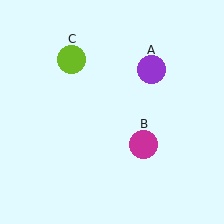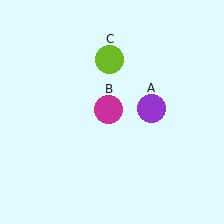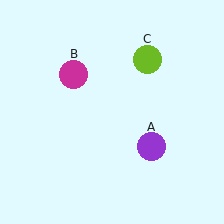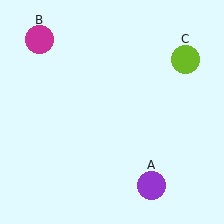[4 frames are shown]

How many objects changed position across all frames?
3 objects changed position: purple circle (object A), magenta circle (object B), lime circle (object C).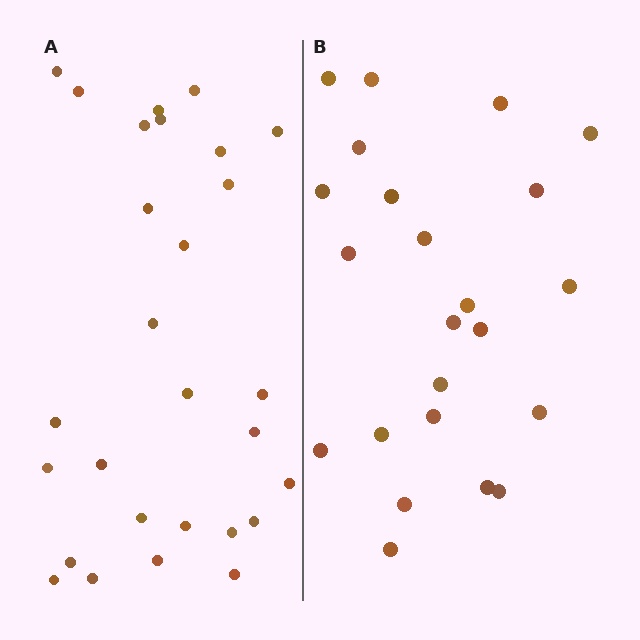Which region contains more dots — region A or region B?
Region A (the left region) has more dots.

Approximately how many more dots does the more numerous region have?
Region A has about 5 more dots than region B.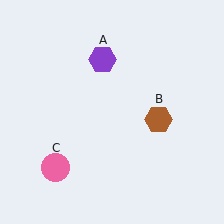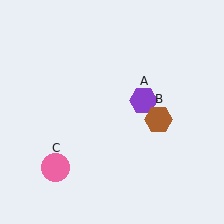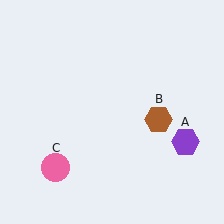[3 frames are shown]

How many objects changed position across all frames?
1 object changed position: purple hexagon (object A).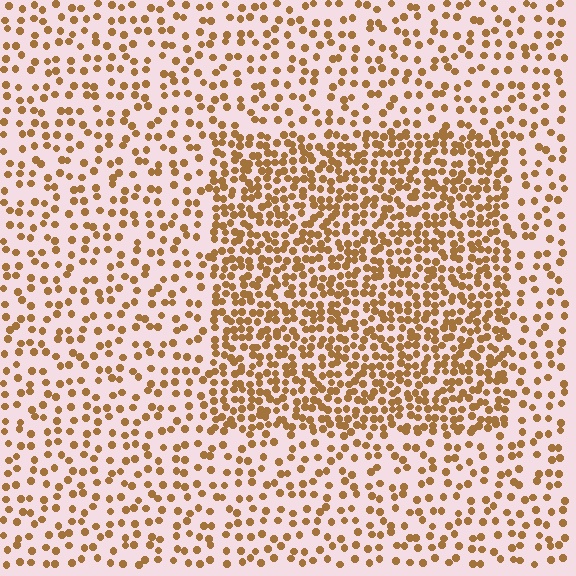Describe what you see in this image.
The image contains small brown elements arranged at two different densities. A rectangle-shaped region is visible where the elements are more densely packed than the surrounding area.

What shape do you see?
I see a rectangle.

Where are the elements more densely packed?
The elements are more densely packed inside the rectangle boundary.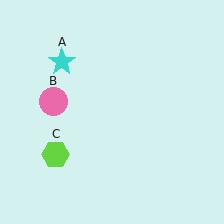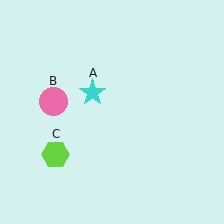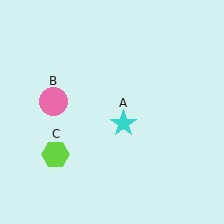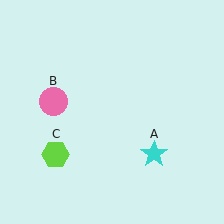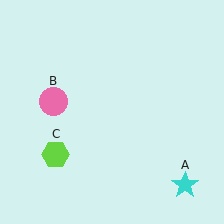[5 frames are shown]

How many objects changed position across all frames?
1 object changed position: cyan star (object A).